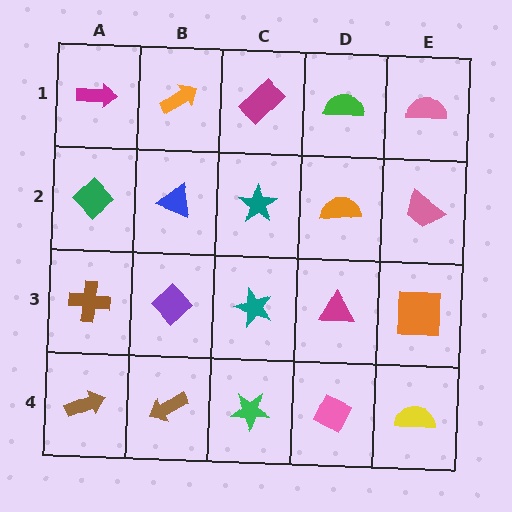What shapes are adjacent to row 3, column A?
A green diamond (row 2, column A), a brown arrow (row 4, column A), a purple diamond (row 3, column B).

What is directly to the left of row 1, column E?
A green semicircle.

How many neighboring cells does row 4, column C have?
3.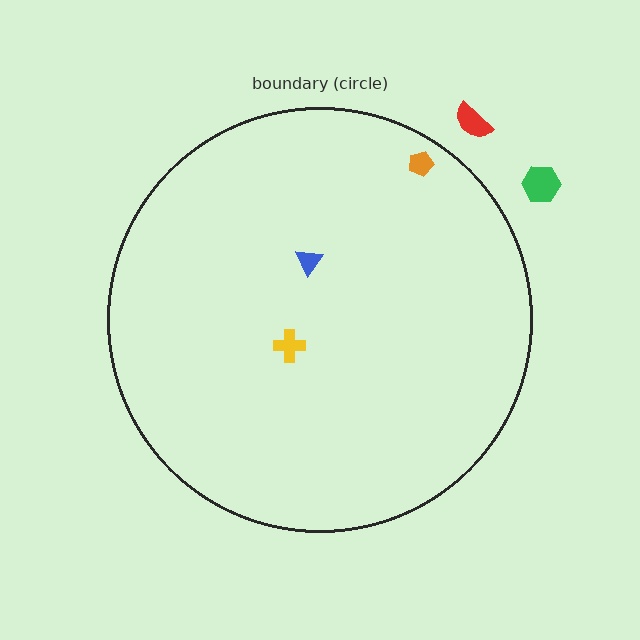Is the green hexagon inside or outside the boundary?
Outside.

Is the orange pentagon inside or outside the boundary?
Inside.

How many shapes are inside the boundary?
3 inside, 2 outside.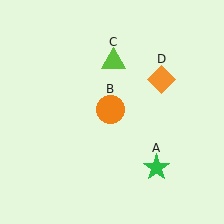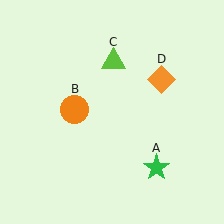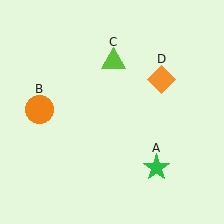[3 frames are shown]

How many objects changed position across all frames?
1 object changed position: orange circle (object B).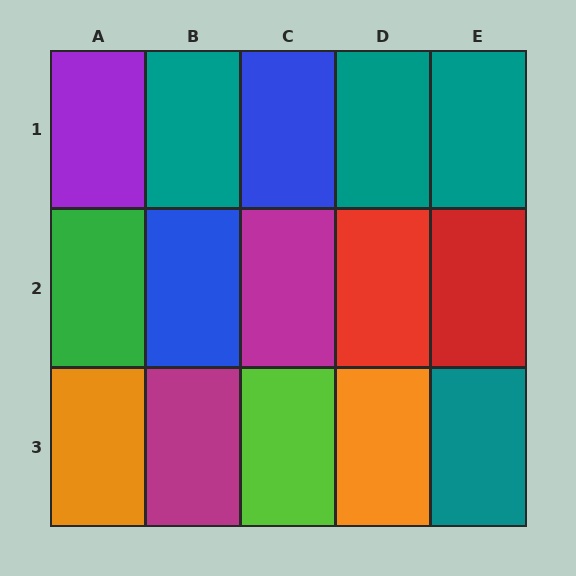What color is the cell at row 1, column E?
Teal.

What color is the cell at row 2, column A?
Green.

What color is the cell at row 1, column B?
Teal.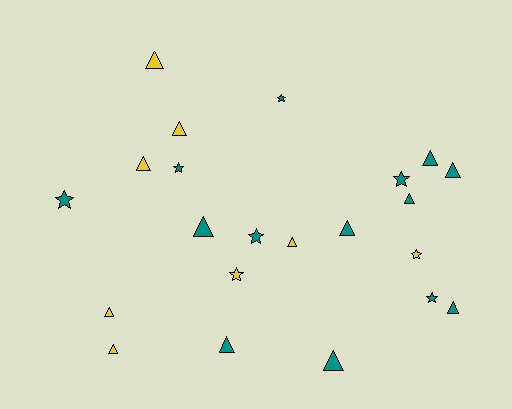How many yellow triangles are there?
There are 6 yellow triangles.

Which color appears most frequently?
Teal, with 14 objects.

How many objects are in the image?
There are 22 objects.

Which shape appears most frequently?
Triangle, with 14 objects.